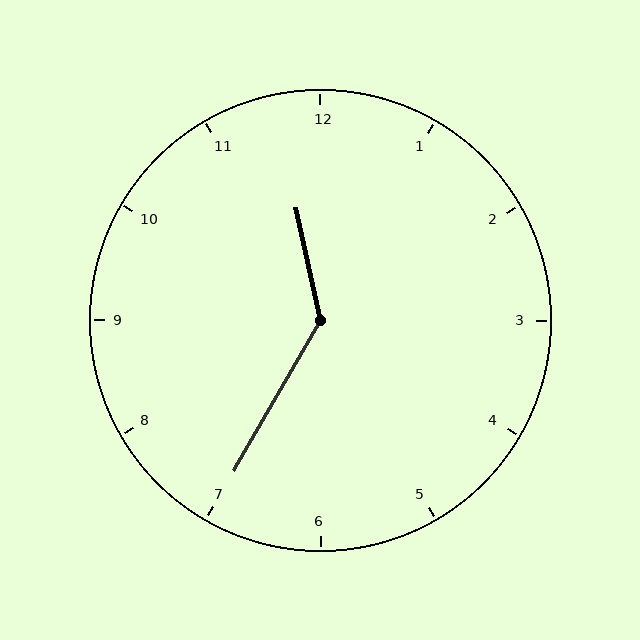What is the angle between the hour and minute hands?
Approximately 138 degrees.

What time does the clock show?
11:35.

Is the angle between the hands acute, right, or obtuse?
It is obtuse.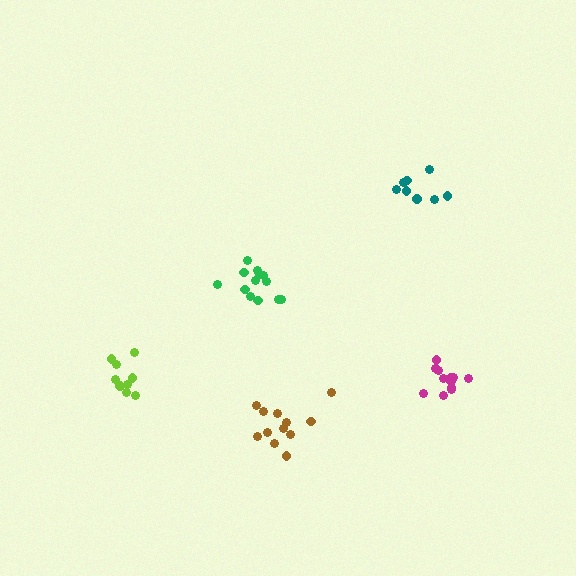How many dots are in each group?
Group 1: 13 dots, Group 2: 9 dots, Group 3: 12 dots, Group 4: 8 dots, Group 5: 12 dots (54 total).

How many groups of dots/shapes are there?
There are 5 groups.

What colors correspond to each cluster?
The clusters are colored: green, lime, magenta, teal, brown.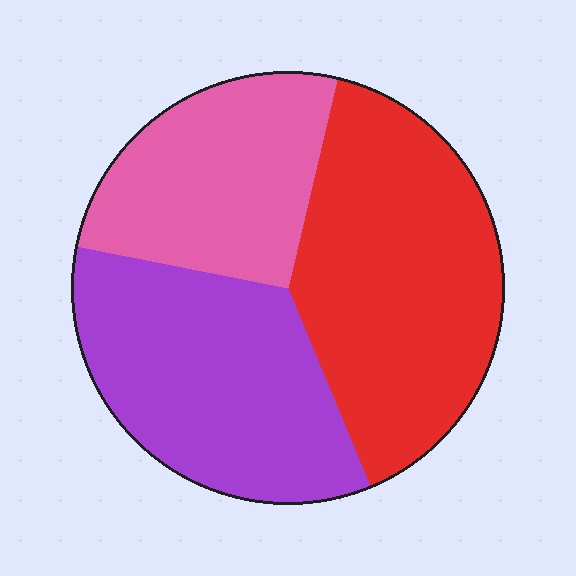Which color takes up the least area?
Pink, at roughly 25%.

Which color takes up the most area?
Red, at roughly 40%.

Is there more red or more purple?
Red.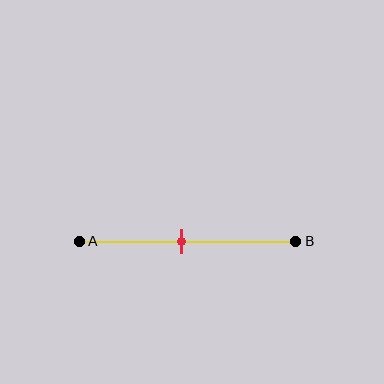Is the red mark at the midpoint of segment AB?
Yes, the mark is approximately at the midpoint.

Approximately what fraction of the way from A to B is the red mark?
The red mark is approximately 45% of the way from A to B.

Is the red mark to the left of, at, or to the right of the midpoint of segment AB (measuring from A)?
The red mark is approximately at the midpoint of segment AB.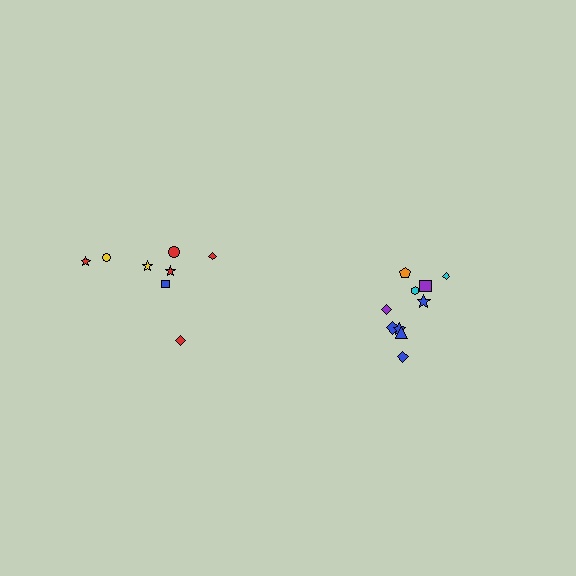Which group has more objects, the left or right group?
The right group.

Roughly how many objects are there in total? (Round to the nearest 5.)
Roughly 20 objects in total.